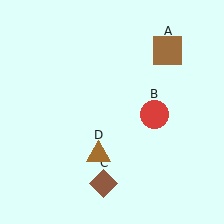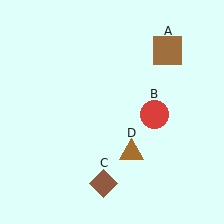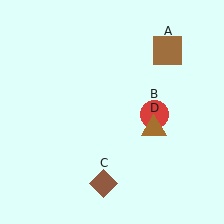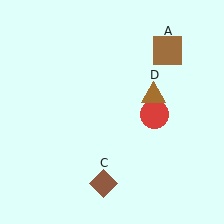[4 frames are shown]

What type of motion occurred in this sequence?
The brown triangle (object D) rotated counterclockwise around the center of the scene.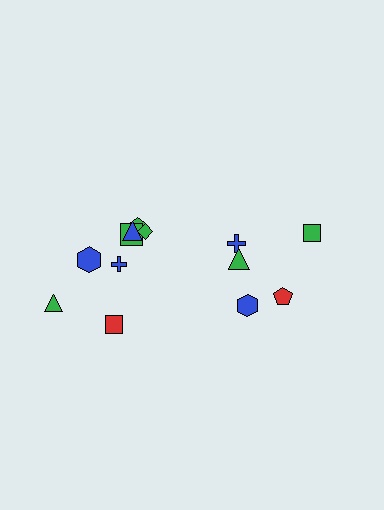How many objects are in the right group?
There are 5 objects.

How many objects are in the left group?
There are 8 objects.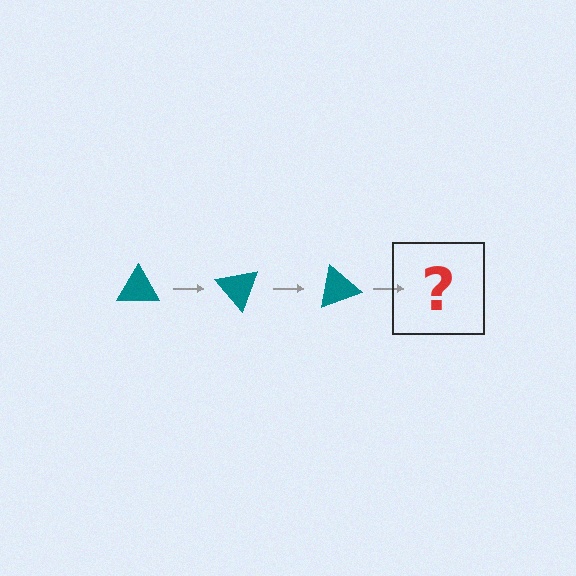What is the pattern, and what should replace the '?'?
The pattern is that the triangle rotates 50 degrees each step. The '?' should be a teal triangle rotated 150 degrees.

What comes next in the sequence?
The next element should be a teal triangle rotated 150 degrees.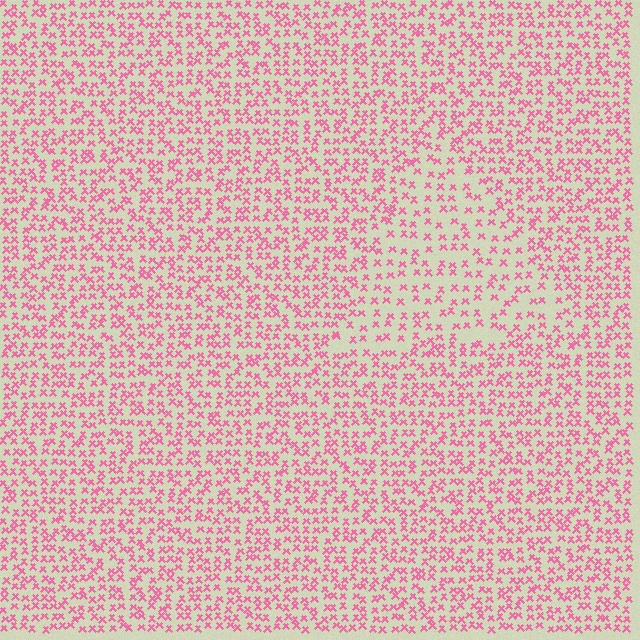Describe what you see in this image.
The image contains small pink elements arranged at two different densities. A triangle-shaped region is visible where the elements are less densely packed than the surrounding area.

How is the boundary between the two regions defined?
The boundary is defined by a change in element density (approximately 1.7x ratio). All elements are the same color, size, and shape.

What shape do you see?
I see a triangle.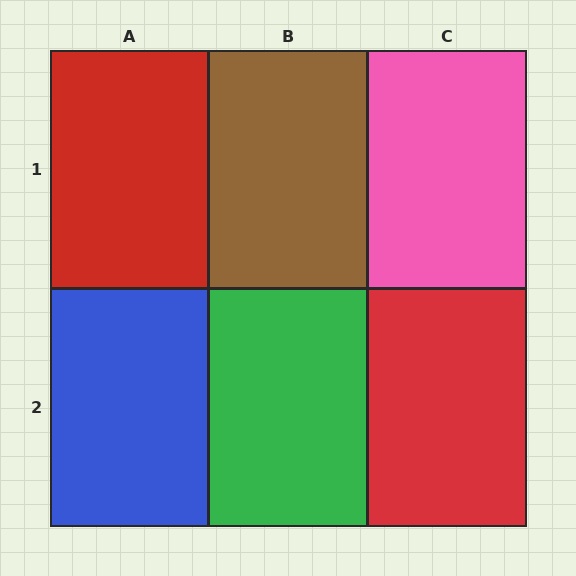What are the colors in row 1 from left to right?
Red, brown, pink.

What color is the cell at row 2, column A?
Blue.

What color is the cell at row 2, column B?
Green.